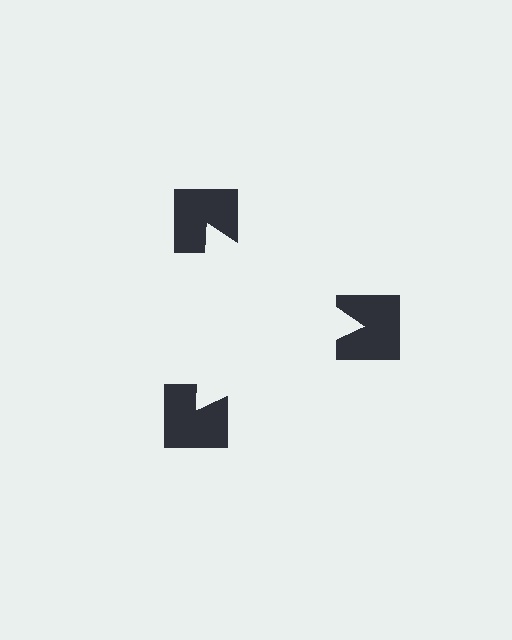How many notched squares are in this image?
There are 3 — one at each vertex of the illusory triangle.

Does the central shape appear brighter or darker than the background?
It typically appears slightly brighter than the background, even though no actual brightness change is drawn.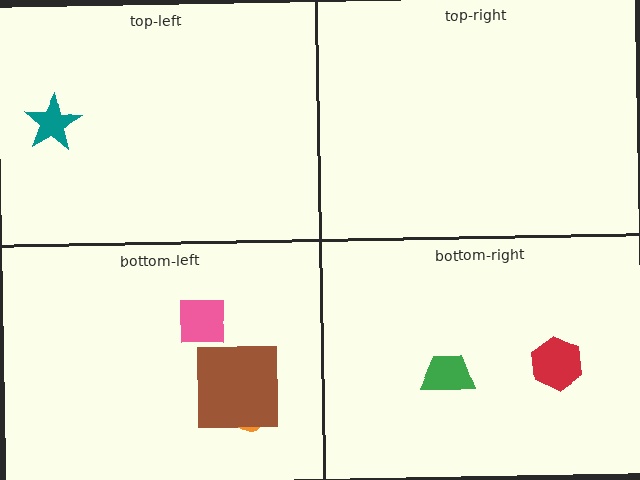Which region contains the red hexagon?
The bottom-right region.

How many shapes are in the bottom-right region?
2.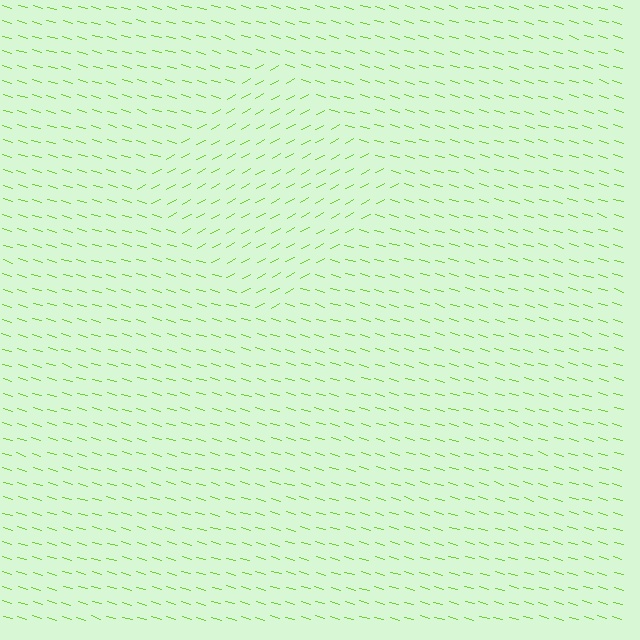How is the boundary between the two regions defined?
The boundary is defined purely by a change in line orientation (approximately 45 degrees difference). All lines are the same color and thickness.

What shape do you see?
I see a diamond.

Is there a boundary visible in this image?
Yes, there is a texture boundary formed by a change in line orientation.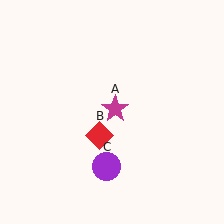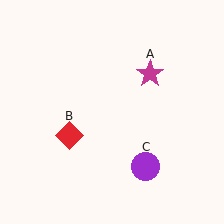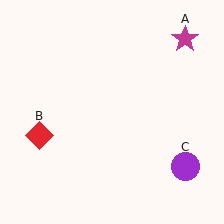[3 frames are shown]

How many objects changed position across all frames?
3 objects changed position: magenta star (object A), red diamond (object B), purple circle (object C).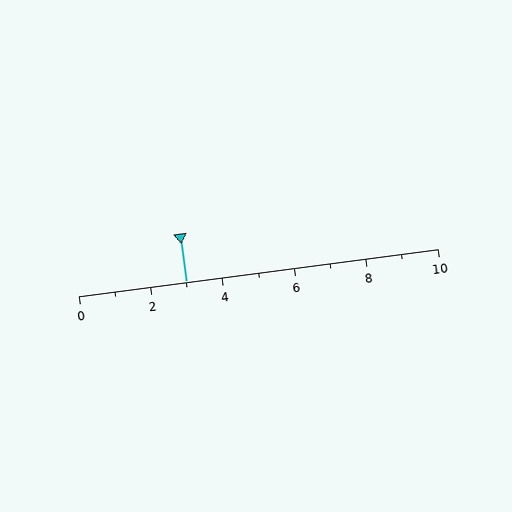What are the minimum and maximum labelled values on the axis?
The axis runs from 0 to 10.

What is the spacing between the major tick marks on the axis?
The major ticks are spaced 2 apart.